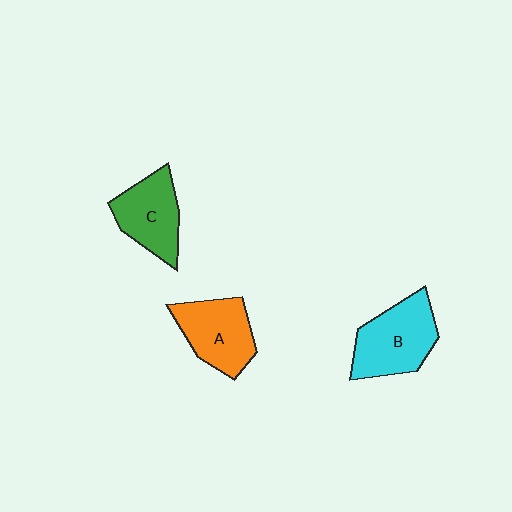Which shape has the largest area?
Shape B (cyan).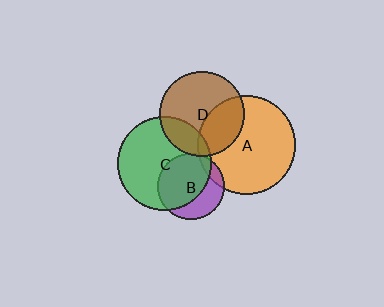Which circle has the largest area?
Circle A (orange).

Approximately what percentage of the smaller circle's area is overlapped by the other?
Approximately 35%.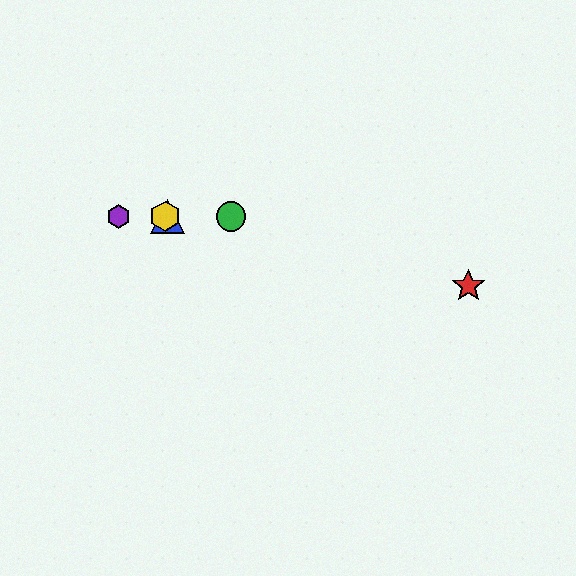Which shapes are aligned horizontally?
The blue triangle, the green circle, the yellow hexagon, the purple hexagon are aligned horizontally.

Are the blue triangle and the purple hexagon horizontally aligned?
Yes, both are at y≈216.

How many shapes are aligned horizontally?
4 shapes (the blue triangle, the green circle, the yellow hexagon, the purple hexagon) are aligned horizontally.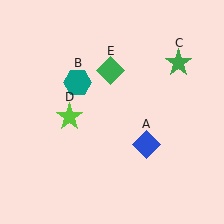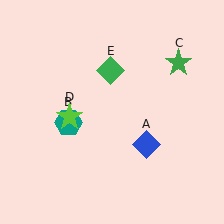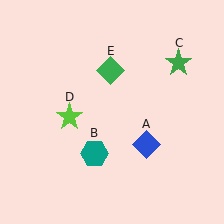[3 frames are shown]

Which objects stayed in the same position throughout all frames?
Blue diamond (object A) and green star (object C) and lime star (object D) and green diamond (object E) remained stationary.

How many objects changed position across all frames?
1 object changed position: teal hexagon (object B).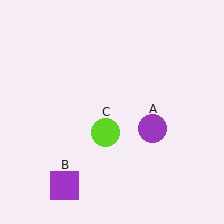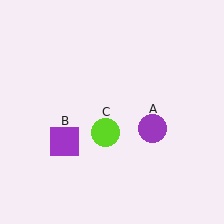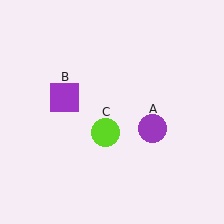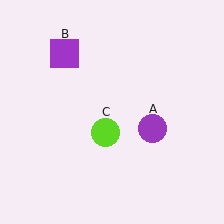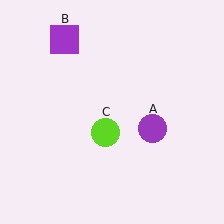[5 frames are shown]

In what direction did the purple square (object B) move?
The purple square (object B) moved up.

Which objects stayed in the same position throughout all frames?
Purple circle (object A) and lime circle (object C) remained stationary.